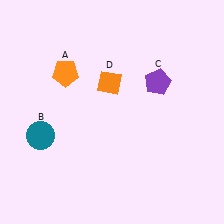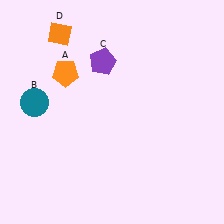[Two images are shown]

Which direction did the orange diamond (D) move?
The orange diamond (D) moved left.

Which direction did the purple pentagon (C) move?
The purple pentagon (C) moved left.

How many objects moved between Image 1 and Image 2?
3 objects moved between the two images.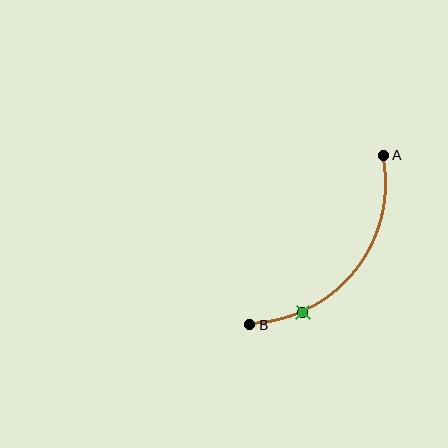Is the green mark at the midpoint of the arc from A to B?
No. The green mark lies on the arc but is closer to endpoint B. The arc midpoint would be at the point on the curve equidistant along the arc from both A and B.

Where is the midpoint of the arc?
The arc midpoint is the point on the curve farthest from the straight line joining A and B. It sits below and to the right of that line.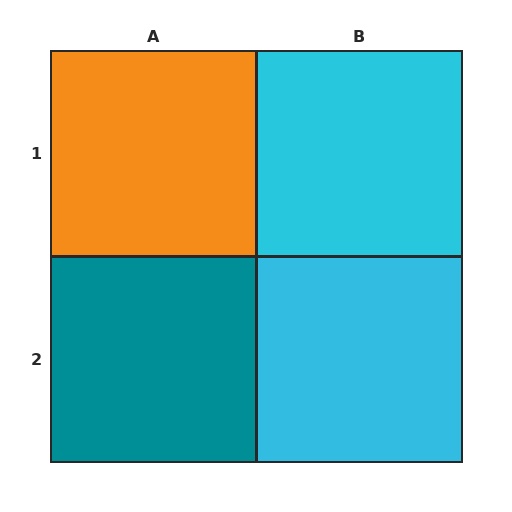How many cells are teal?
1 cell is teal.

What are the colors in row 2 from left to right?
Teal, cyan.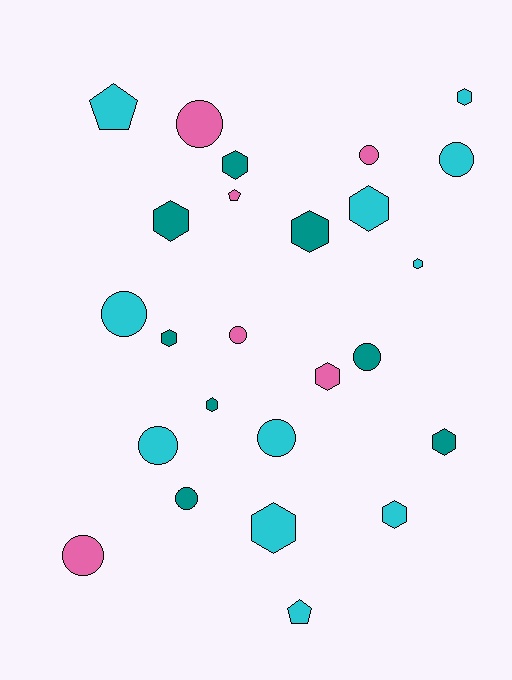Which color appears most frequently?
Cyan, with 11 objects.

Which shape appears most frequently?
Hexagon, with 12 objects.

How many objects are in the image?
There are 25 objects.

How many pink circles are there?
There are 4 pink circles.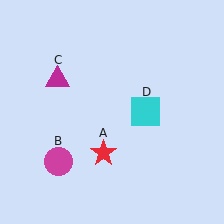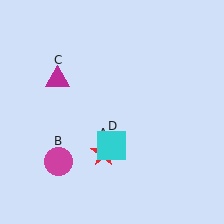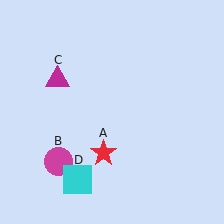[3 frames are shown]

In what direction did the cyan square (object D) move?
The cyan square (object D) moved down and to the left.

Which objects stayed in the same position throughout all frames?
Red star (object A) and magenta circle (object B) and magenta triangle (object C) remained stationary.